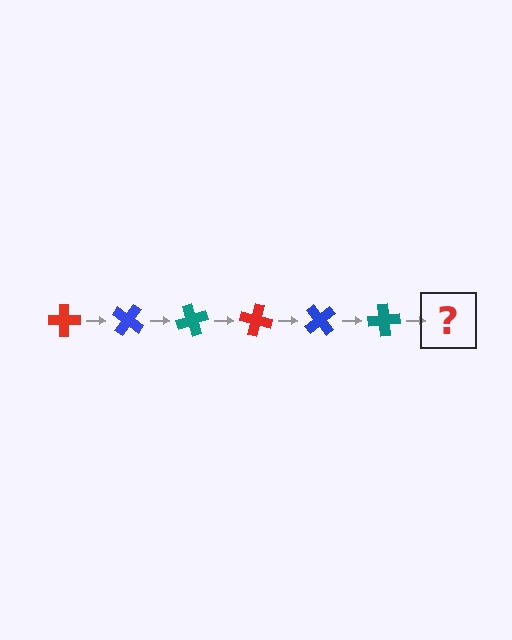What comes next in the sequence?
The next element should be a red cross, rotated 210 degrees from the start.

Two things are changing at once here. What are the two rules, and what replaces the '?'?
The two rules are that it rotates 35 degrees each step and the color cycles through red, blue, and teal. The '?' should be a red cross, rotated 210 degrees from the start.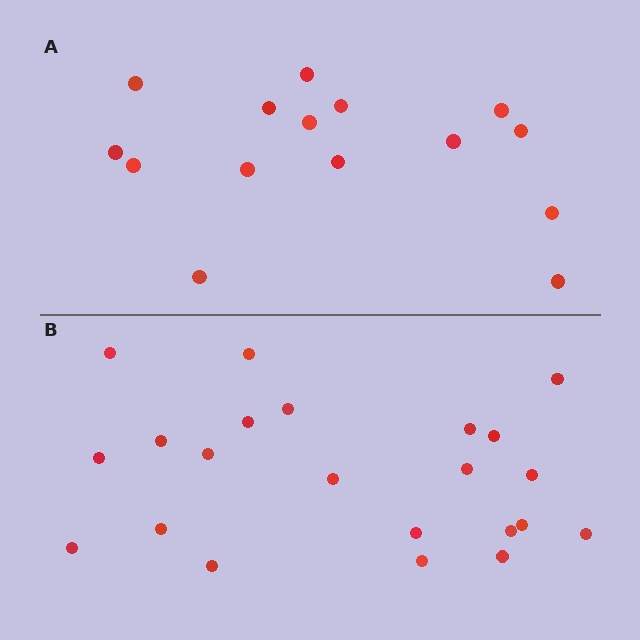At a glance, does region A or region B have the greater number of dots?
Region B (the bottom region) has more dots.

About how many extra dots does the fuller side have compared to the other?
Region B has roughly 8 or so more dots than region A.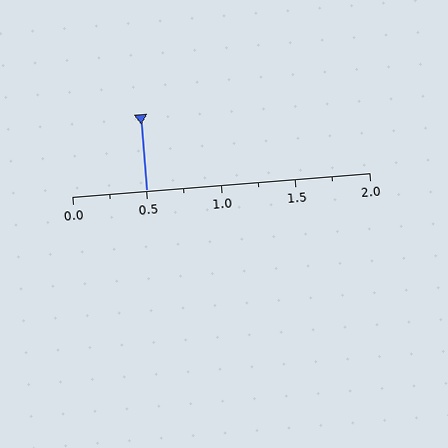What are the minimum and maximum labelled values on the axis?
The axis runs from 0.0 to 2.0.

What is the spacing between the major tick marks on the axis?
The major ticks are spaced 0.5 apart.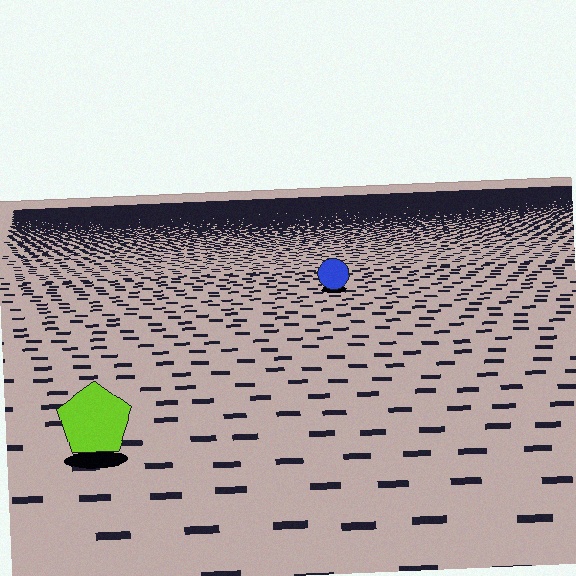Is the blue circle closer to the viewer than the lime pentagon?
No. The lime pentagon is closer — you can tell from the texture gradient: the ground texture is coarser near it.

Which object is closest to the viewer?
The lime pentagon is closest. The texture marks near it are larger and more spread out.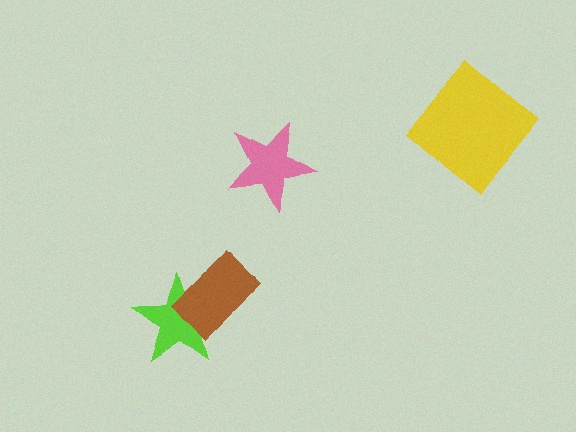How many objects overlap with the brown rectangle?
1 object overlaps with the brown rectangle.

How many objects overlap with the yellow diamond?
0 objects overlap with the yellow diamond.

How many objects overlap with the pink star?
0 objects overlap with the pink star.